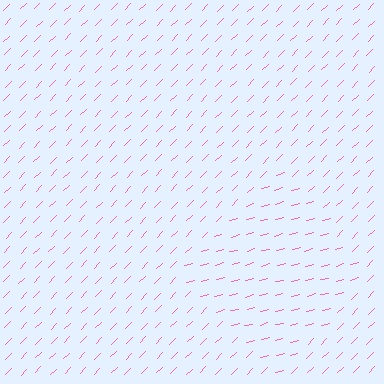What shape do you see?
I see a diamond.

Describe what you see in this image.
The image is filled with small pink line segments. A diamond region in the image has lines oriented differently from the surrounding lines, creating a visible texture boundary.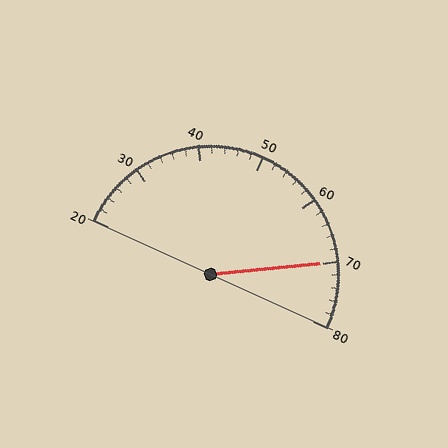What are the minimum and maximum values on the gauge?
The gauge ranges from 20 to 80.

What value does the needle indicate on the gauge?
The needle indicates approximately 70.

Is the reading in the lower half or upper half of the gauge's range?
The reading is in the upper half of the range (20 to 80).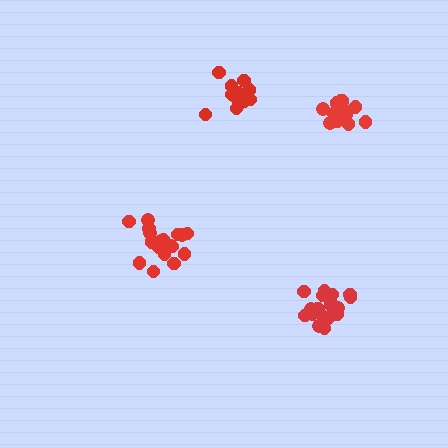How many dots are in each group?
Group 1: 18 dots, Group 2: 19 dots, Group 3: 14 dots, Group 4: 15 dots (66 total).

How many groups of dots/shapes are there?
There are 4 groups.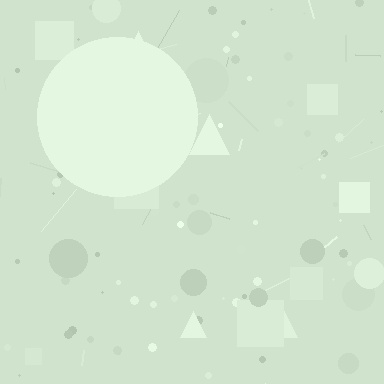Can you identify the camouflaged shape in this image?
The camouflaged shape is a circle.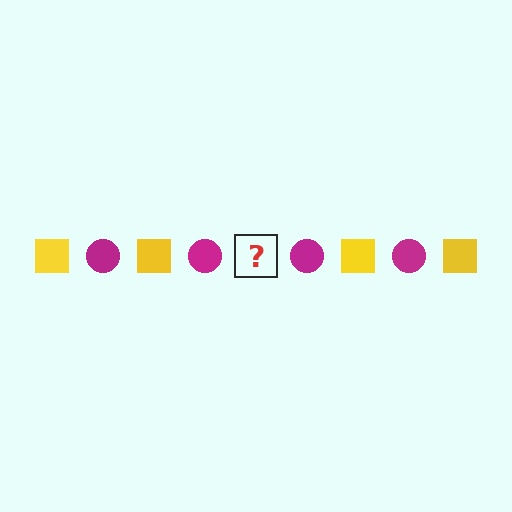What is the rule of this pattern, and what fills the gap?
The rule is that the pattern alternates between yellow square and magenta circle. The gap should be filled with a yellow square.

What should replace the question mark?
The question mark should be replaced with a yellow square.